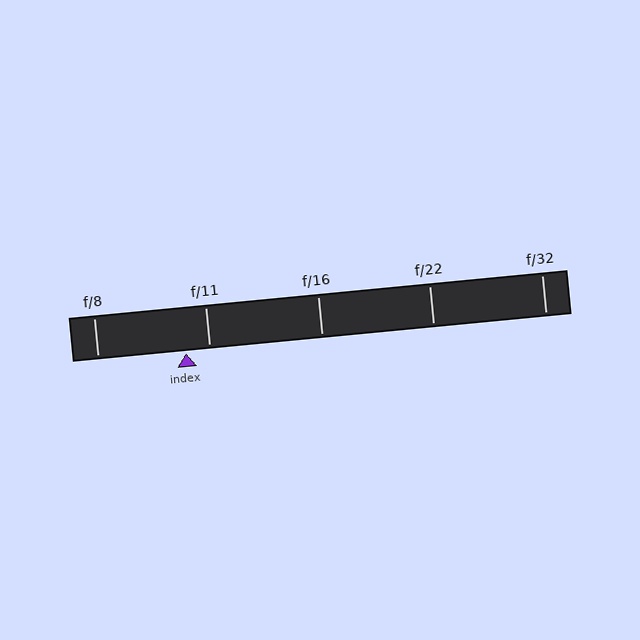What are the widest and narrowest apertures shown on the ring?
The widest aperture shown is f/8 and the narrowest is f/32.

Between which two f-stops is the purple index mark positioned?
The index mark is between f/8 and f/11.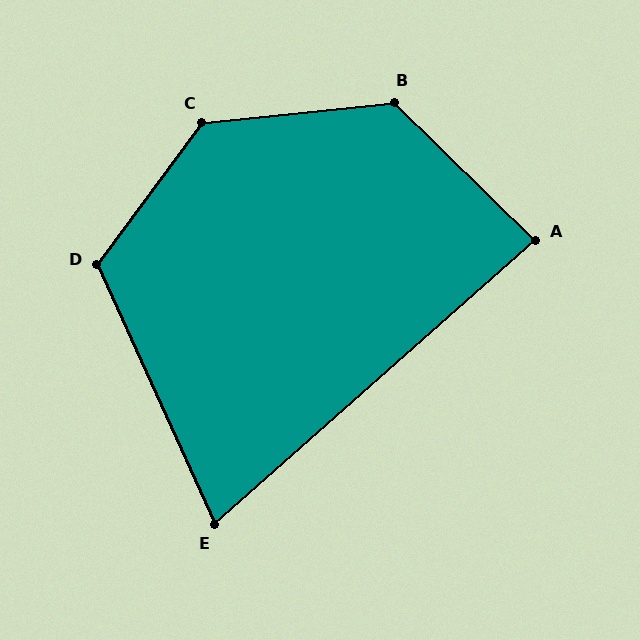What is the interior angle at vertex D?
Approximately 119 degrees (obtuse).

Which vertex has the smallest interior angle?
E, at approximately 73 degrees.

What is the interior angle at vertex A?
Approximately 86 degrees (approximately right).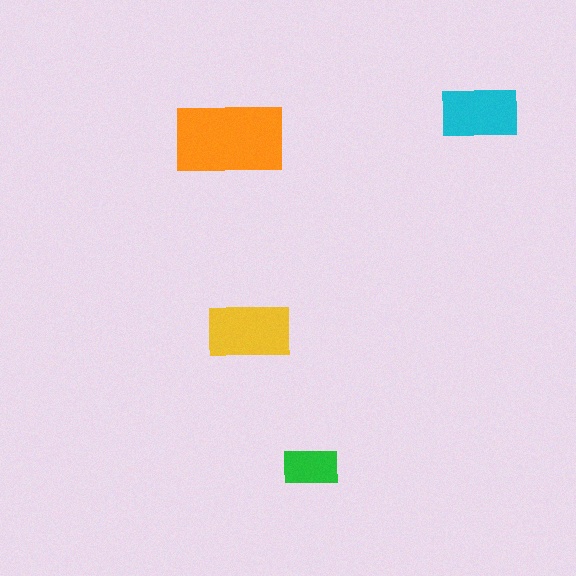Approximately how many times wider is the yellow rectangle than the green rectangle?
About 1.5 times wider.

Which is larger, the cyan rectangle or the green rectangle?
The cyan one.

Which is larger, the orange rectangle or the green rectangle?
The orange one.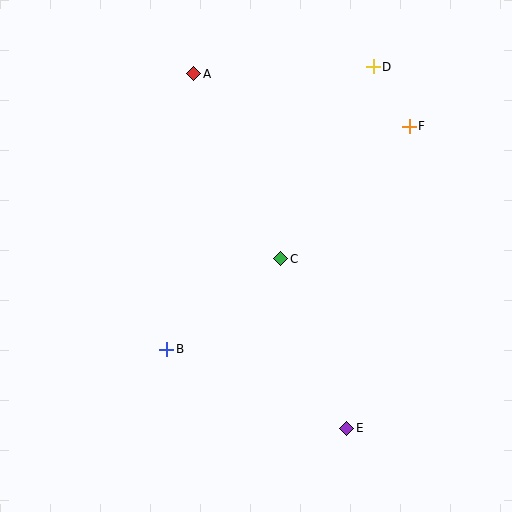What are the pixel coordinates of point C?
Point C is at (281, 259).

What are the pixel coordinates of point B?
Point B is at (167, 350).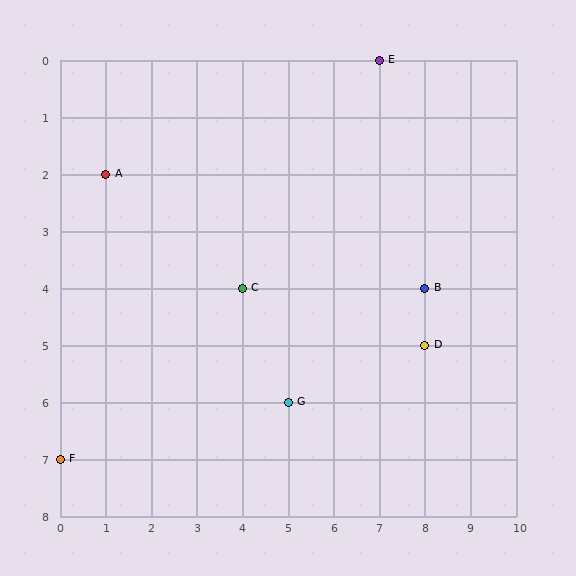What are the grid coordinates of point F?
Point F is at grid coordinates (0, 7).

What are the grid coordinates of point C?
Point C is at grid coordinates (4, 4).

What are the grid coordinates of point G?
Point G is at grid coordinates (5, 6).